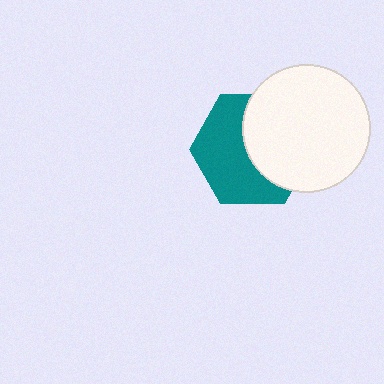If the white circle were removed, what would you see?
You would see the complete teal hexagon.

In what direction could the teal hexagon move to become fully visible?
The teal hexagon could move left. That would shift it out from behind the white circle entirely.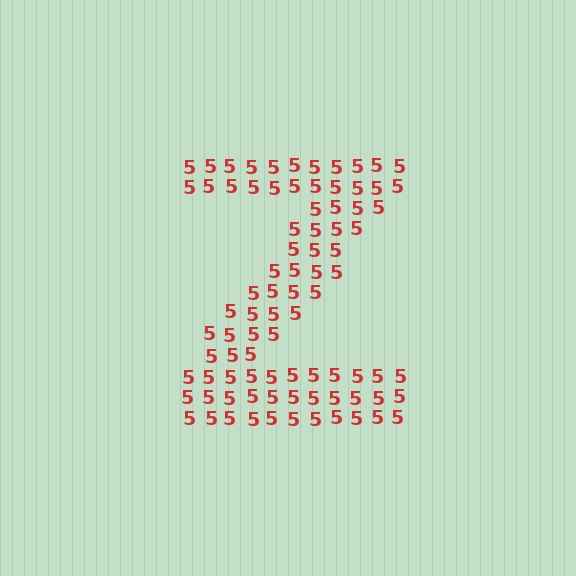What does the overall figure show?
The overall figure shows the letter Z.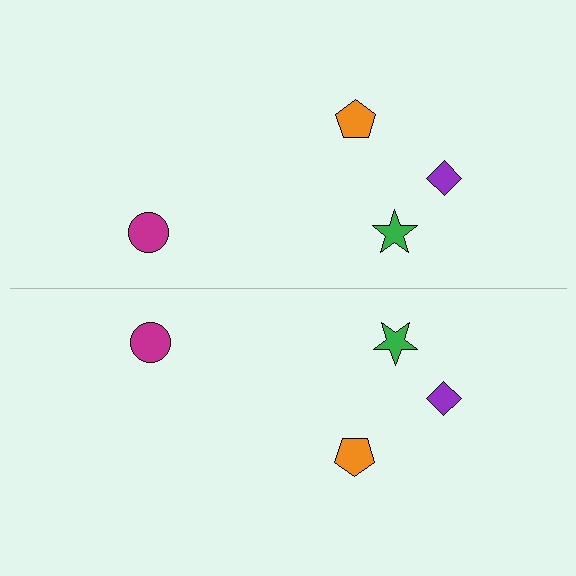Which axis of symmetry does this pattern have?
The pattern has a horizontal axis of symmetry running through the center of the image.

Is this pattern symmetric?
Yes, this pattern has bilateral (reflection) symmetry.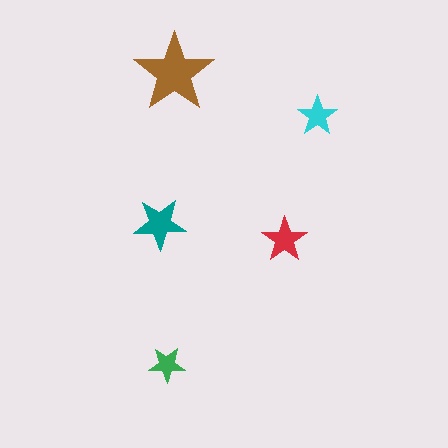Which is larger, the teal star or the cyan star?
The teal one.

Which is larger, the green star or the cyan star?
The cyan one.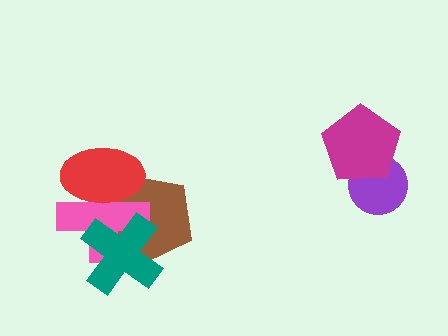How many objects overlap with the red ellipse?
2 objects overlap with the red ellipse.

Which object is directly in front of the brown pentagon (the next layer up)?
The pink cross is directly in front of the brown pentagon.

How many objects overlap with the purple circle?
1 object overlaps with the purple circle.